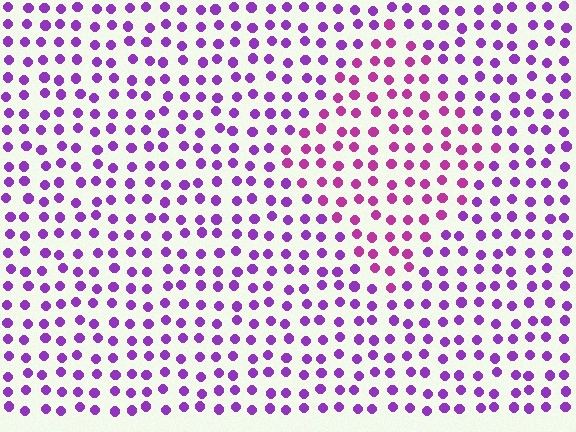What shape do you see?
I see a diamond.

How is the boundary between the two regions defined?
The boundary is defined purely by a slight shift in hue (about 32 degrees). Spacing, size, and orientation are identical on both sides.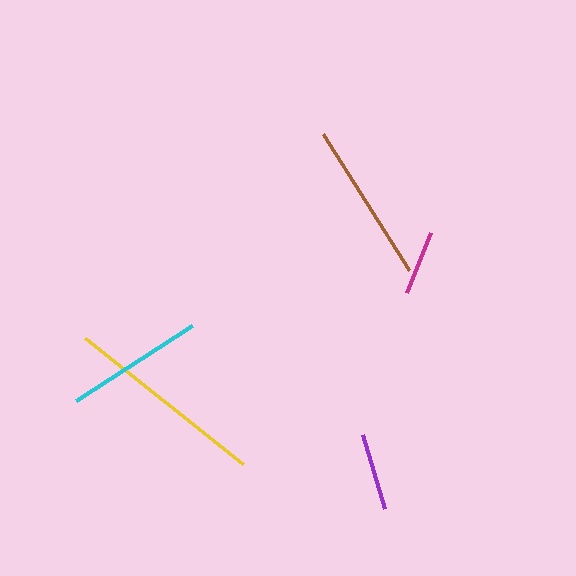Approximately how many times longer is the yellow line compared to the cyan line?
The yellow line is approximately 1.5 times the length of the cyan line.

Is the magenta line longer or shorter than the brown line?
The brown line is longer than the magenta line.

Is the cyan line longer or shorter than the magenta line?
The cyan line is longer than the magenta line.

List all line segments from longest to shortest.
From longest to shortest: yellow, brown, cyan, purple, magenta.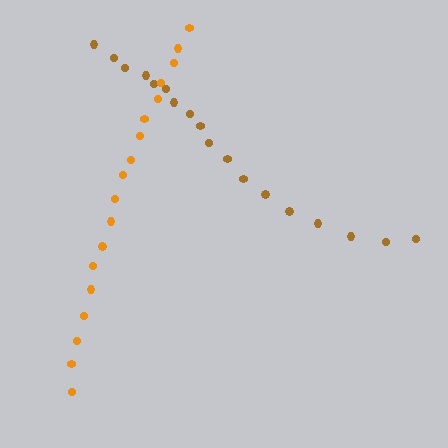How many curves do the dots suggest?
There are 2 distinct paths.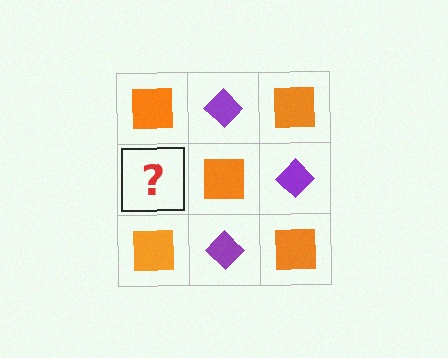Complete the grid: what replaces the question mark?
The question mark should be replaced with a purple diamond.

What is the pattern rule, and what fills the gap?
The rule is that it alternates orange square and purple diamond in a checkerboard pattern. The gap should be filled with a purple diamond.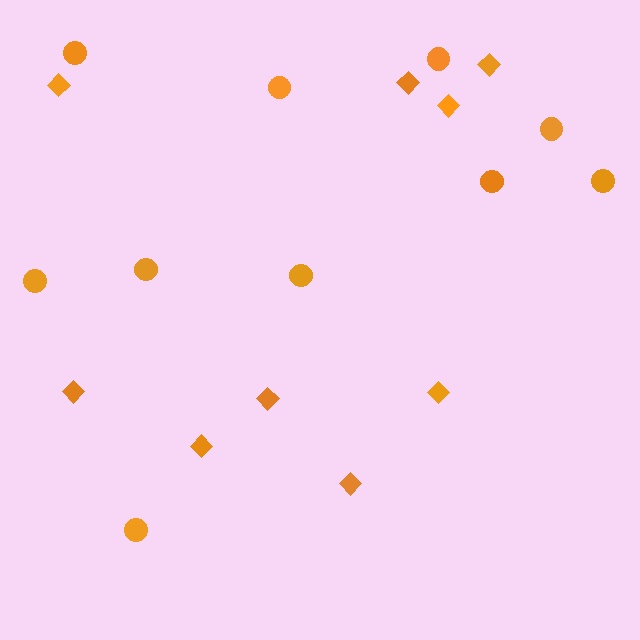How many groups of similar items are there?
There are 2 groups: one group of diamonds (9) and one group of circles (10).